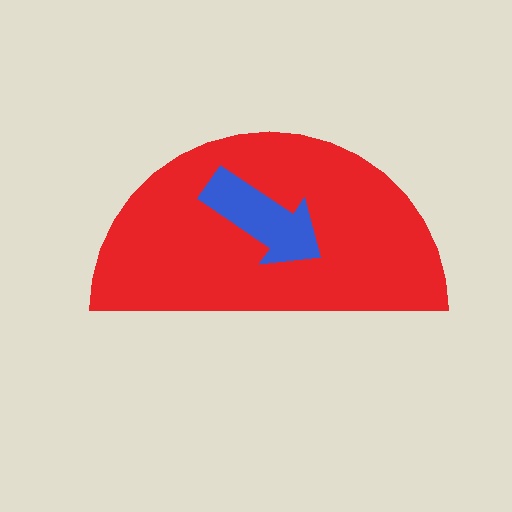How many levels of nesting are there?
2.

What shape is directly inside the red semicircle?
The blue arrow.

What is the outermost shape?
The red semicircle.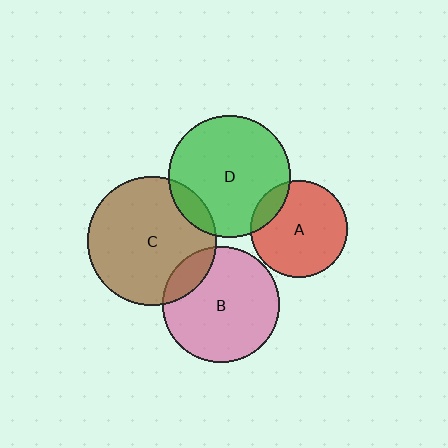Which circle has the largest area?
Circle C (brown).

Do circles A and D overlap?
Yes.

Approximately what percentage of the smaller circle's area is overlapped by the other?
Approximately 15%.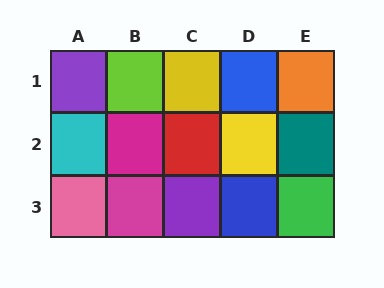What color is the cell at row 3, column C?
Purple.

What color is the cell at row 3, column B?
Magenta.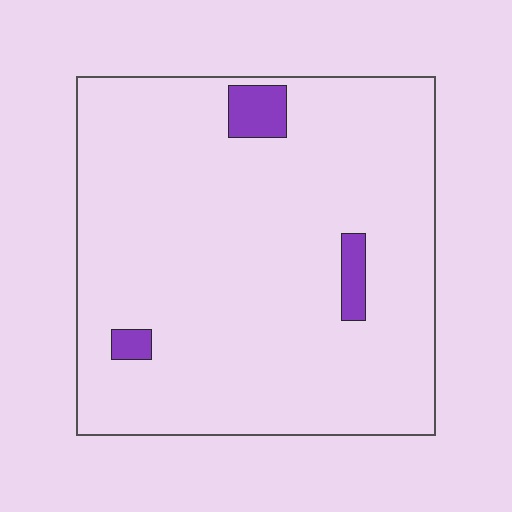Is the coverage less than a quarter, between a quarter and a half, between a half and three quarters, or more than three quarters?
Less than a quarter.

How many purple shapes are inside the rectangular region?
3.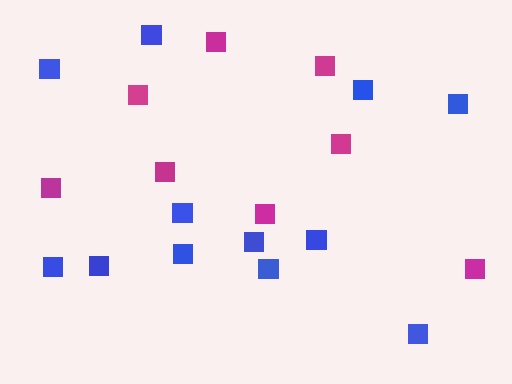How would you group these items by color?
There are 2 groups: one group of blue squares (12) and one group of magenta squares (8).